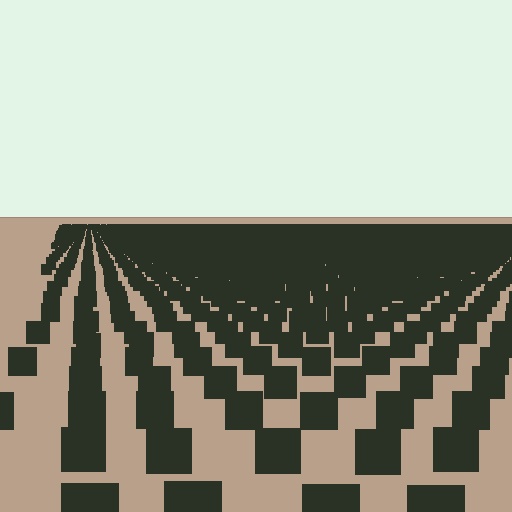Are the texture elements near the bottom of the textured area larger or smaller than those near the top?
Larger. Near the bottom, elements are closer to the viewer and appear at a bigger on-screen size.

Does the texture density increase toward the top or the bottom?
Density increases toward the top.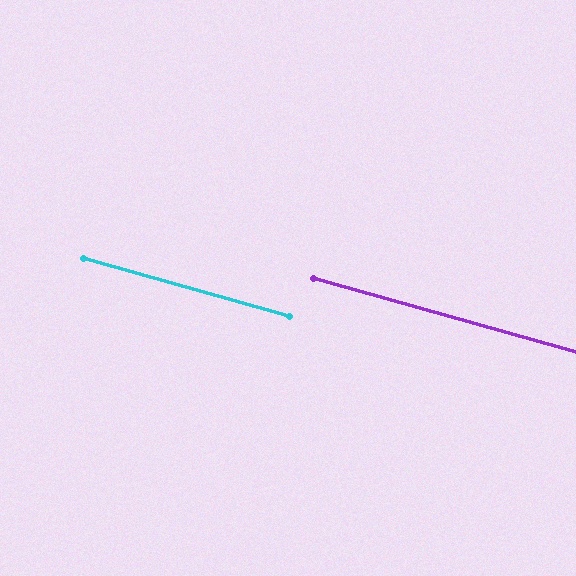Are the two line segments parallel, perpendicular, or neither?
Parallel — their directions differ by only 0.2°.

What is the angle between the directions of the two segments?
Approximately 0 degrees.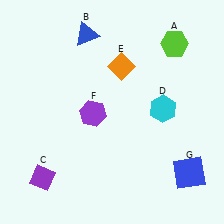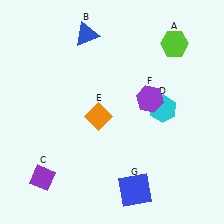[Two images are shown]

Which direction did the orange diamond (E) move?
The orange diamond (E) moved down.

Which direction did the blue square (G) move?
The blue square (G) moved left.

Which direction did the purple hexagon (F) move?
The purple hexagon (F) moved right.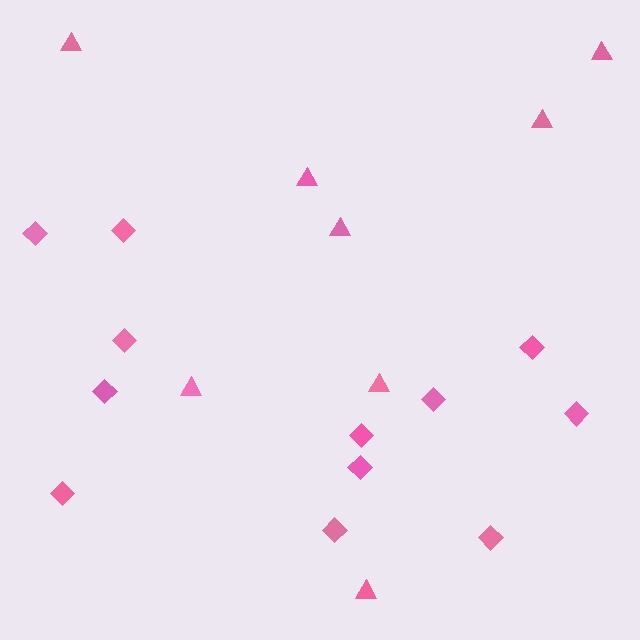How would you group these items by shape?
There are 2 groups: one group of triangles (8) and one group of diamonds (12).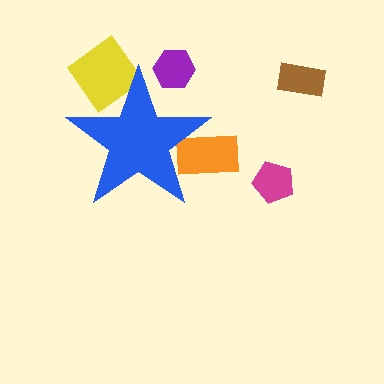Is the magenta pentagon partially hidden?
No, the magenta pentagon is fully visible.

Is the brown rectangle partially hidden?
No, the brown rectangle is fully visible.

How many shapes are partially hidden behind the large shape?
3 shapes are partially hidden.